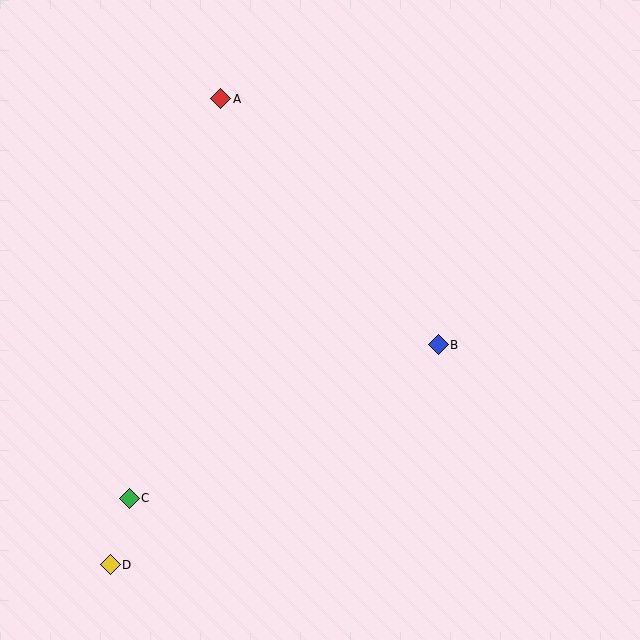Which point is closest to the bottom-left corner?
Point D is closest to the bottom-left corner.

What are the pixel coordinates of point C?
Point C is at (129, 498).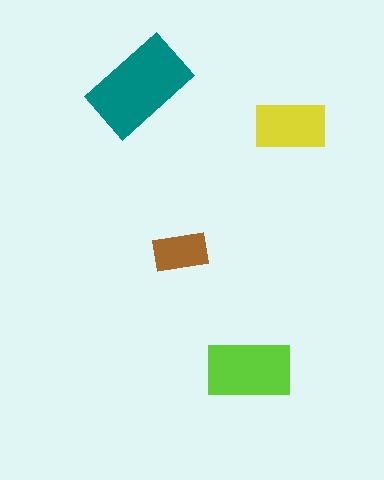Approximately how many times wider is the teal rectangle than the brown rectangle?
About 2 times wider.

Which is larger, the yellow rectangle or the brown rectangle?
The yellow one.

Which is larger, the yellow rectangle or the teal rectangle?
The teal one.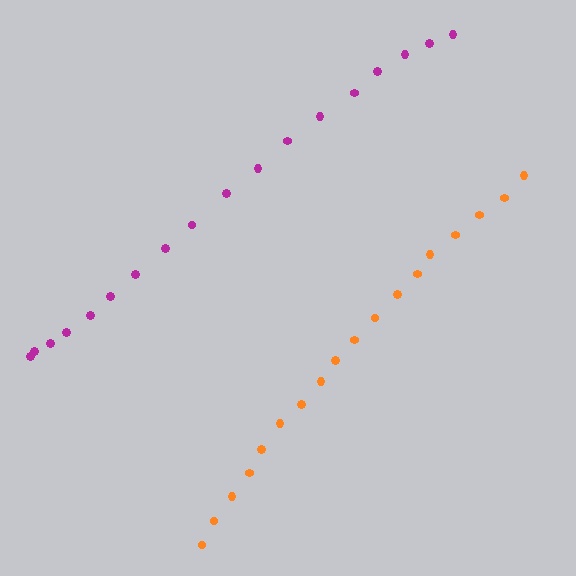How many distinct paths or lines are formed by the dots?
There are 2 distinct paths.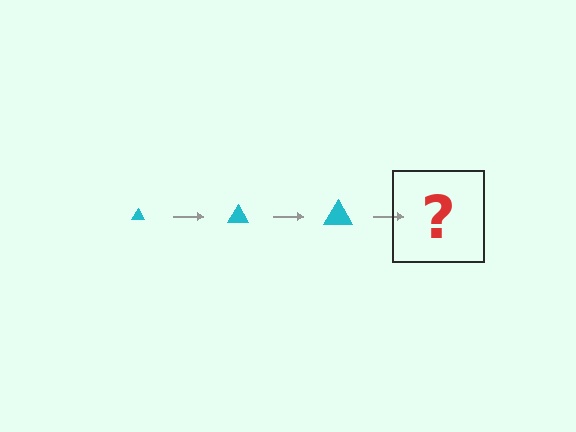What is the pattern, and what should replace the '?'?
The pattern is that the triangle gets progressively larger each step. The '?' should be a cyan triangle, larger than the previous one.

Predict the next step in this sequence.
The next step is a cyan triangle, larger than the previous one.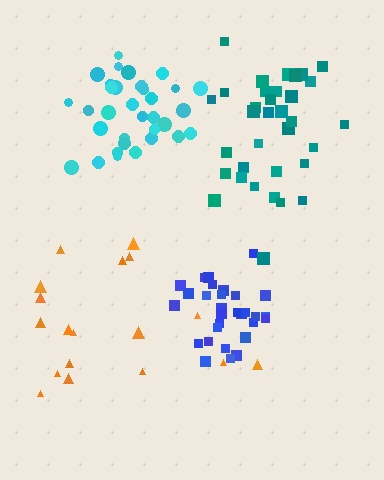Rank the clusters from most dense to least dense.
blue, cyan, teal, orange.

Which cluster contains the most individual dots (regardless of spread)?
Cyan (34).